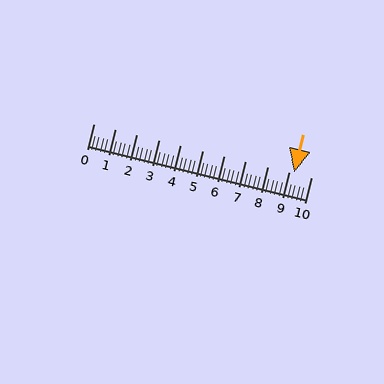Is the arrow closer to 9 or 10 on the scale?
The arrow is closer to 9.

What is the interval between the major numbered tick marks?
The major tick marks are spaced 1 units apart.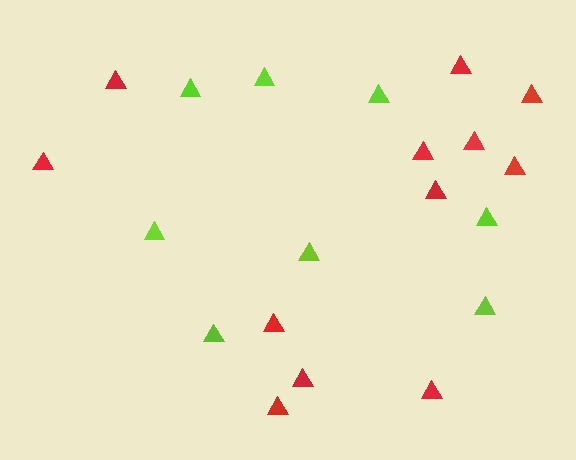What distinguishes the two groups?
There are 2 groups: one group of red triangles (12) and one group of lime triangles (8).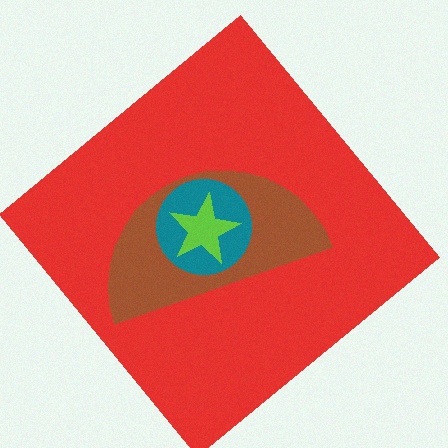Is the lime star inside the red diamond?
Yes.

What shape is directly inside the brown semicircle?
The teal circle.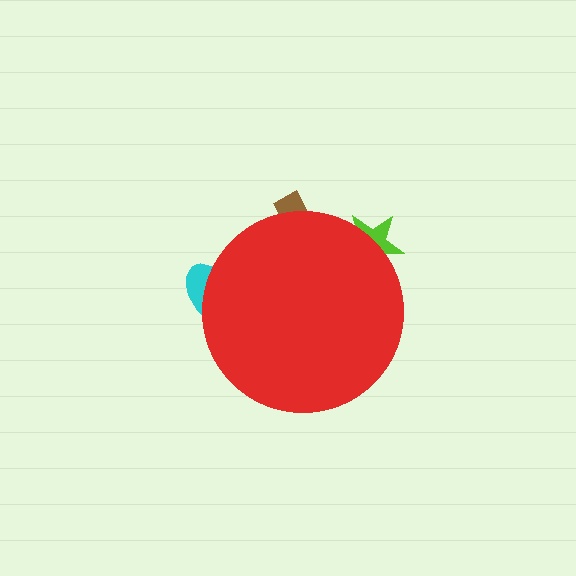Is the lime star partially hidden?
Yes, the lime star is partially hidden behind the red circle.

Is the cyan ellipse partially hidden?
Yes, the cyan ellipse is partially hidden behind the red circle.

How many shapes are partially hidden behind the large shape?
3 shapes are partially hidden.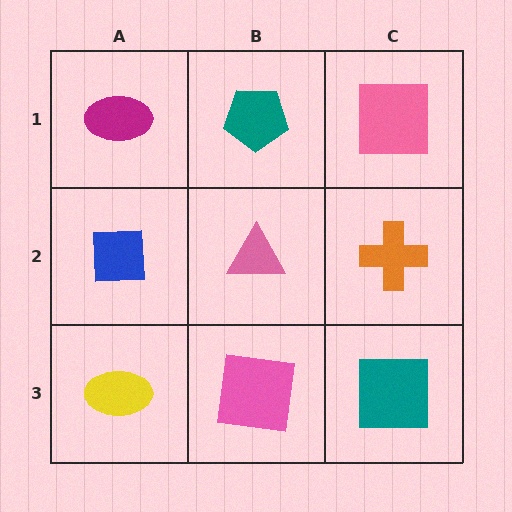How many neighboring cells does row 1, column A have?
2.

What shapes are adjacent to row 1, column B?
A pink triangle (row 2, column B), a magenta ellipse (row 1, column A), a pink square (row 1, column C).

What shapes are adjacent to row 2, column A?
A magenta ellipse (row 1, column A), a yellow ellipse (row 3, column A), a pink triangle (row 2, column B).